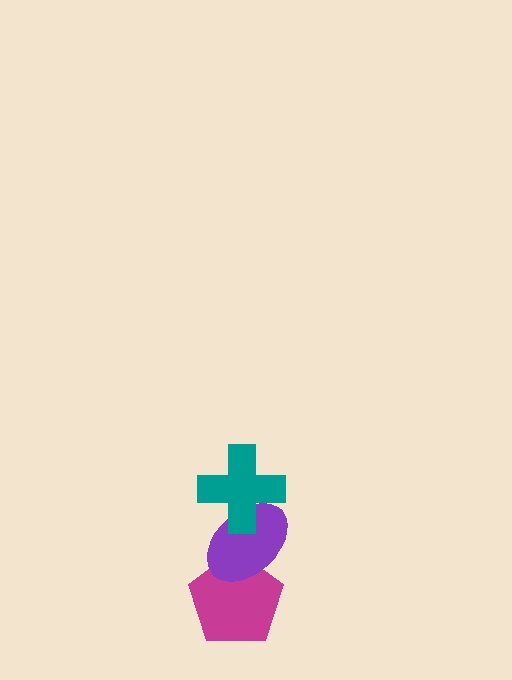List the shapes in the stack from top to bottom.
From top to bottom: the teal cross, the purple ellipse, the magenta pentagon.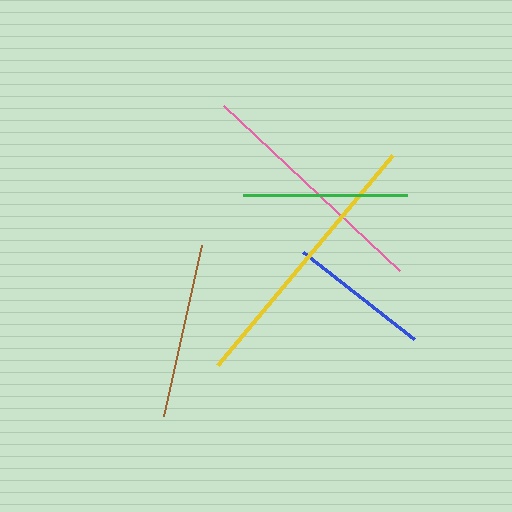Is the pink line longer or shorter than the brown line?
The pink line is longer than the brown line.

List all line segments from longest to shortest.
From longest to shortest: yellow, pink, brown, green, blue.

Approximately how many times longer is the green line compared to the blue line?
The green line is approximately 1.2 times the length of the blue line.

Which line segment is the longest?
The yellow line is the longest at approximately 273 pixels.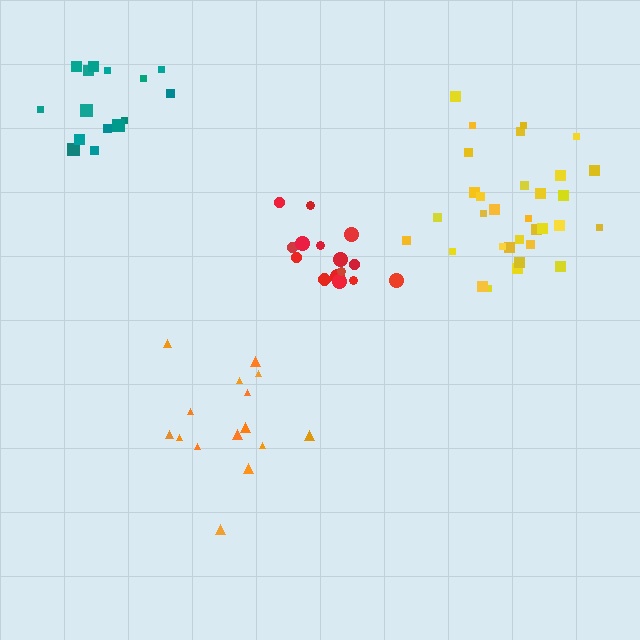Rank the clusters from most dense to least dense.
red, yellow, teal, orange.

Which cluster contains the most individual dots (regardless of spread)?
Yellow (32).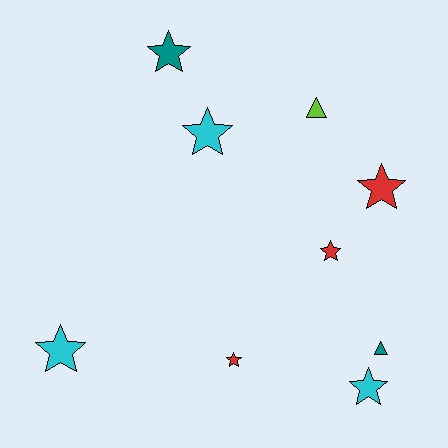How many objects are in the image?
There are 9 objects.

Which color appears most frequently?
Cyan, with 3 objects.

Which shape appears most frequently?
Star, with 7 objects.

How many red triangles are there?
There are no red triangles.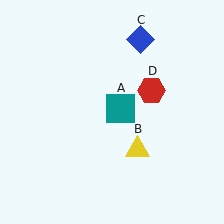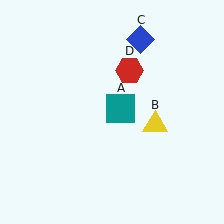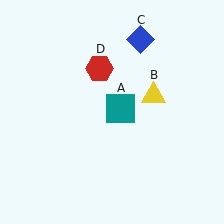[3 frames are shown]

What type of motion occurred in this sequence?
The yellow triangle (object B), red hexagon (object D) rotated counterclockwise around the center of the scene.